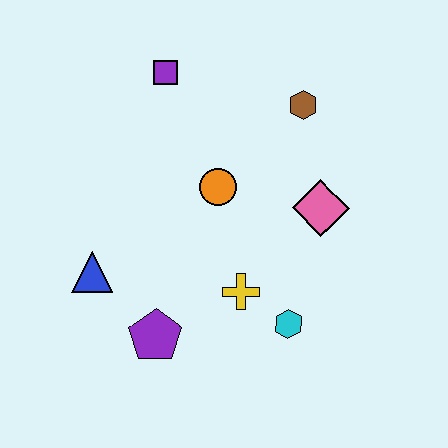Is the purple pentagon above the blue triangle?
No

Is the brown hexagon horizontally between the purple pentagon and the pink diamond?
Yes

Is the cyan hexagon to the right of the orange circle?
Yes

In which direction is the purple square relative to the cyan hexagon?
The purple square is above the cyan hexagon.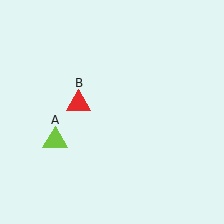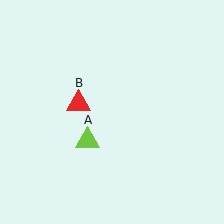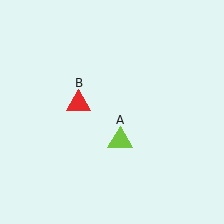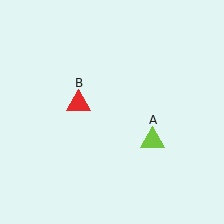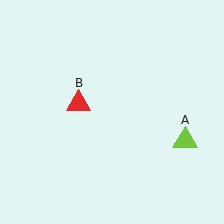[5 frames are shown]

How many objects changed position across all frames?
1 object changed position: lime triangle (object A).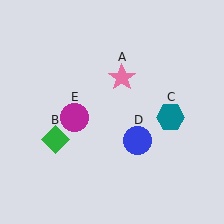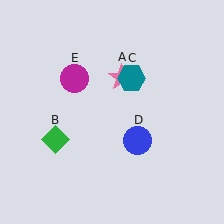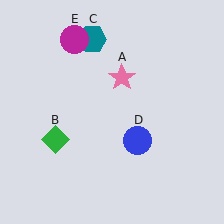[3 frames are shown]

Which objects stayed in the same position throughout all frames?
Pink star (object A) and green diamond (object B) and blue circle (object D) remained stationary.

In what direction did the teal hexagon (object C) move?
The teal hexagon (object C) moved up and to the left.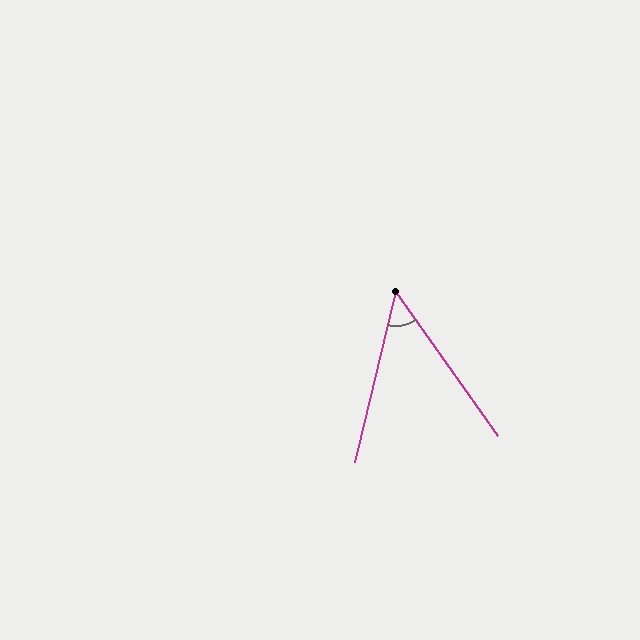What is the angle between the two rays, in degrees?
Approximately 49 degrees.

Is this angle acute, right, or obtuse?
It is acute.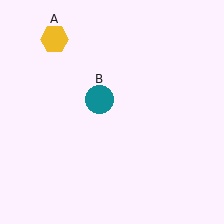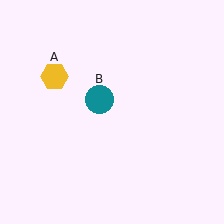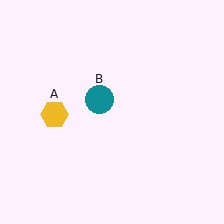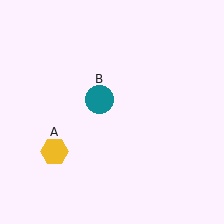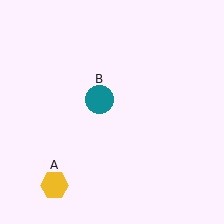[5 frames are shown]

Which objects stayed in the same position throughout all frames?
Teal circle (object B) remained stationary.